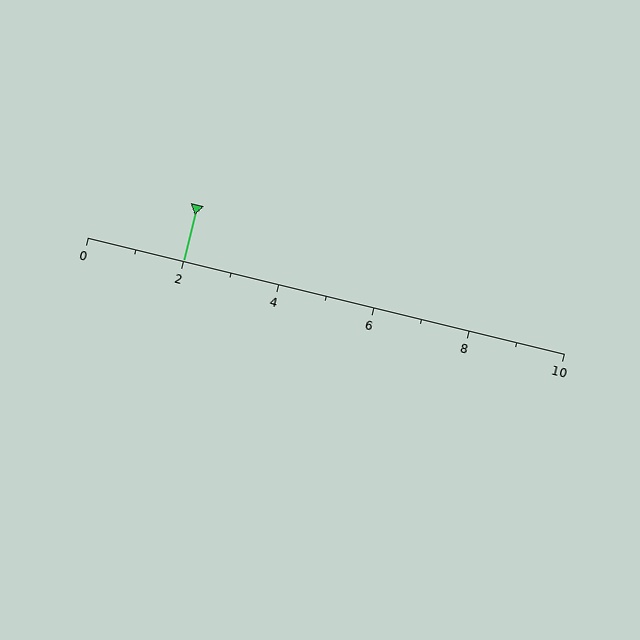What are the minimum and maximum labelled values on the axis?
The axis runs from 0 to 10.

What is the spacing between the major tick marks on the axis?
The major ticks are spaced 2 apart.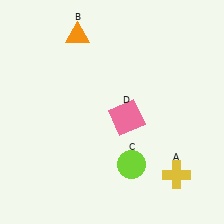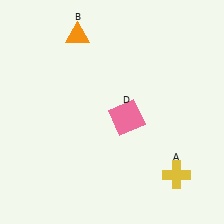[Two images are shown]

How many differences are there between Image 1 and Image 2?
There is 1 difference between the two images.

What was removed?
The lime circle (C) was removed in Image 2.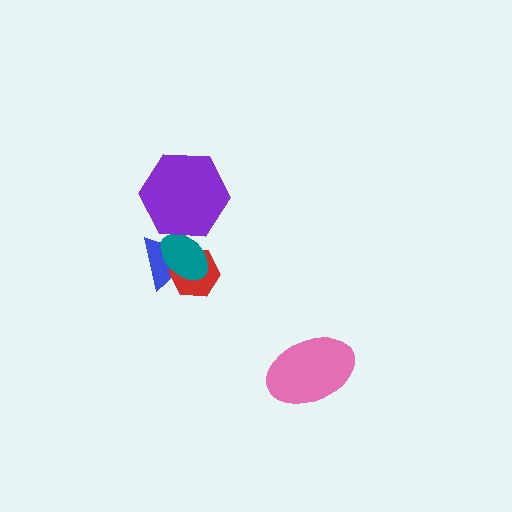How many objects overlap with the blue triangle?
3 objects overlap with the blue triangle.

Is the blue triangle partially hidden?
Yes, it is partially covered by another shape.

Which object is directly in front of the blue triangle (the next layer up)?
The red hexagon is directly in front of the blue triangle.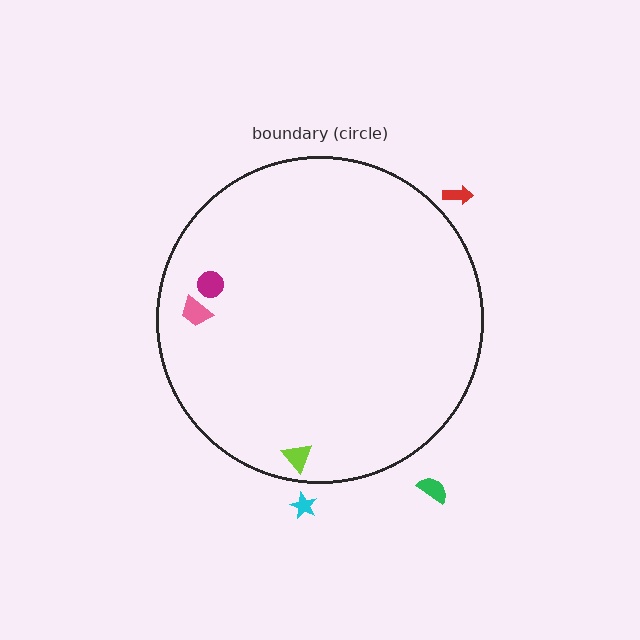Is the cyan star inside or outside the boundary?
Outside.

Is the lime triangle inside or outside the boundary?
Inside.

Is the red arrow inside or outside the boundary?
Outside.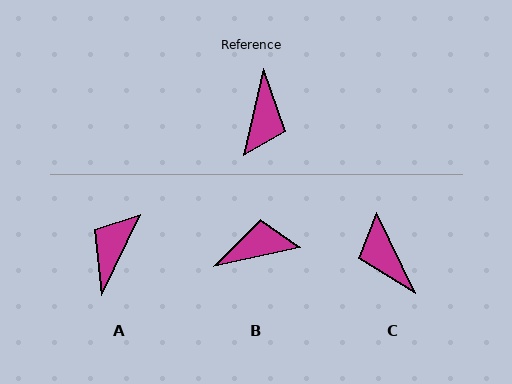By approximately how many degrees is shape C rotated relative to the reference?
Approximately 141 degrees clockwise.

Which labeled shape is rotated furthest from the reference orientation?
A, about 167 degrees away.